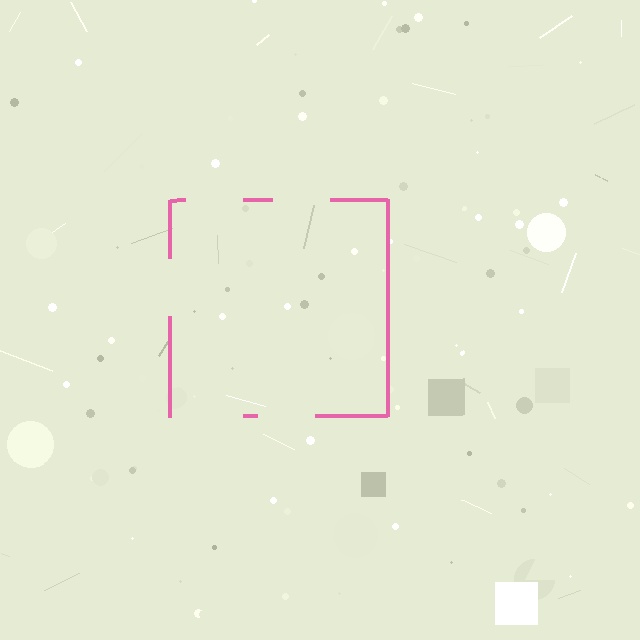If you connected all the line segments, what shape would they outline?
They would outline a square.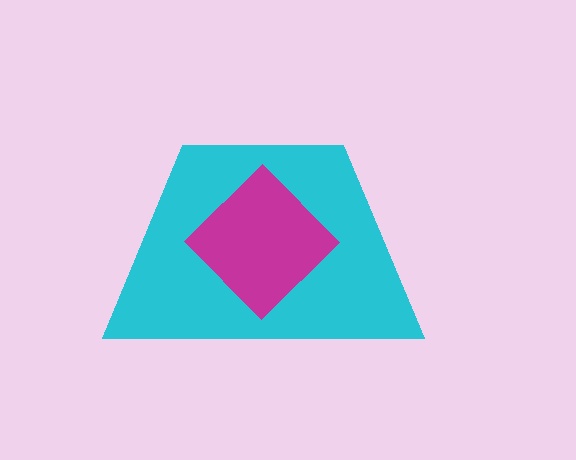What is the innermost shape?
The magenta diamond.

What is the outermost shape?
The cyan trapezoid.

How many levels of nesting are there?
2.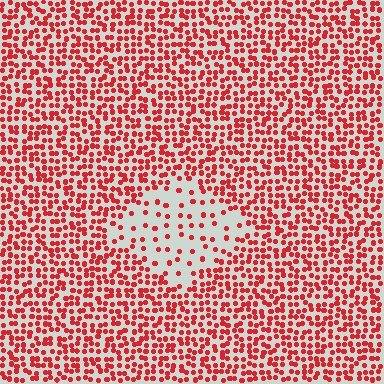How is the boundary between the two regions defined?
The boundary is defined by a change in element density (approximately 2.9x ratio). All elements are the same color, size, and shape.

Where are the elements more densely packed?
The elements are more densely packed outside the diamond boundary.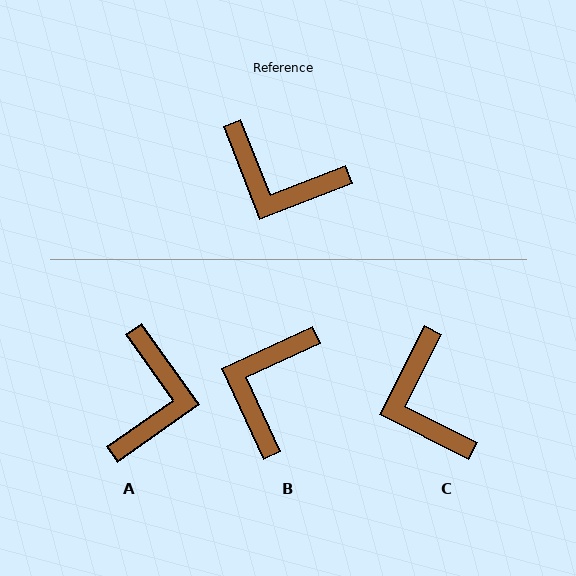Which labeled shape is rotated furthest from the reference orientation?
A, about 104 degrees away.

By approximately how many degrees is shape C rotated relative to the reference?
Approximately 48 degrees clockwise.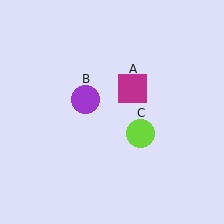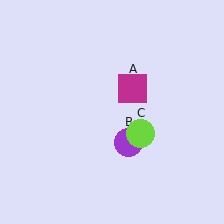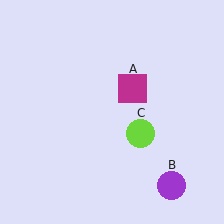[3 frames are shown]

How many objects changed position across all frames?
1 object changed position: purple circle (object B).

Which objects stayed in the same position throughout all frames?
Magenta square (object A) and lime circle (object C) remained stationary.